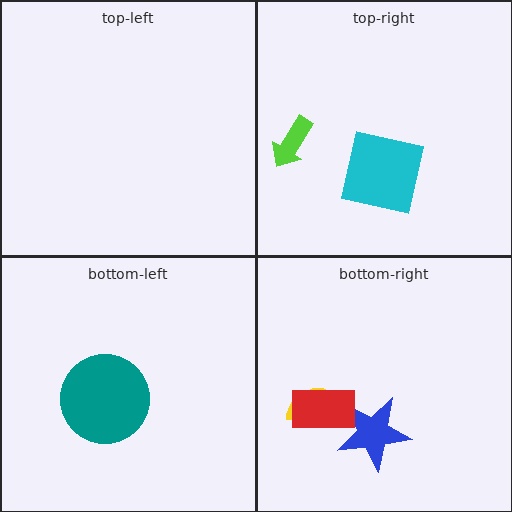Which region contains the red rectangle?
The bottom-right region.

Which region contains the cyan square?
The top-right region.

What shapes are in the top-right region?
The cyan square, the lime arrow.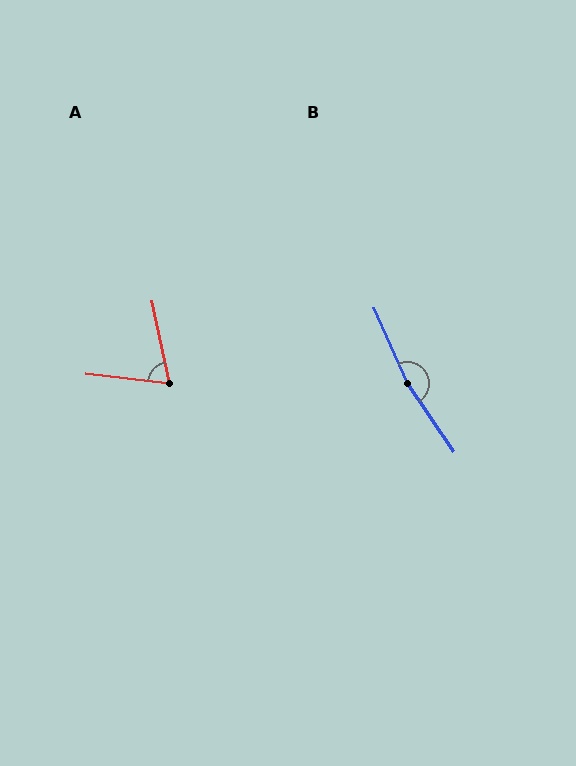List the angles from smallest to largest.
A (71°), B (170°).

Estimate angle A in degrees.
Approximately 71 degrees.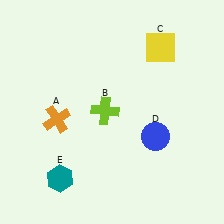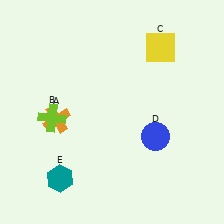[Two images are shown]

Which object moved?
The lime cross (B) moved left.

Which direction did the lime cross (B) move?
The lime cross (B) moved left.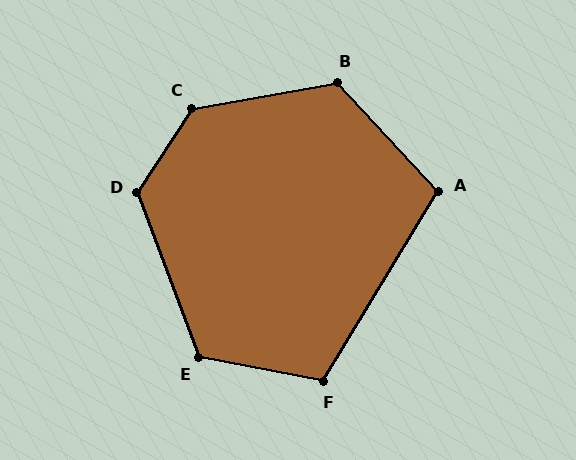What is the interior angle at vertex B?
Approximately 123 degrees (obtuse).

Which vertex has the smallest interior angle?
A, at approximately 106 degrees.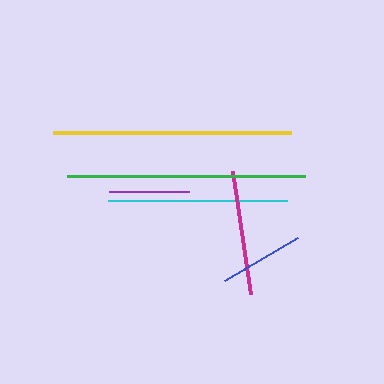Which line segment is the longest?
The yellow line is the longest at approximately 238 pixels.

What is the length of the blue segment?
The blue segment is approximately 85 pixels long.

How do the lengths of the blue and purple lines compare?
The blue and purple lines are approximately the same length.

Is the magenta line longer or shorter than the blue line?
The magenta line is longer than the blue line.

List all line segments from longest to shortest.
From longest to shortest: yellow, green, cyan, magenta, blue, purple.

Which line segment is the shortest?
The purple line is the shortest at approximately 80 pixels.